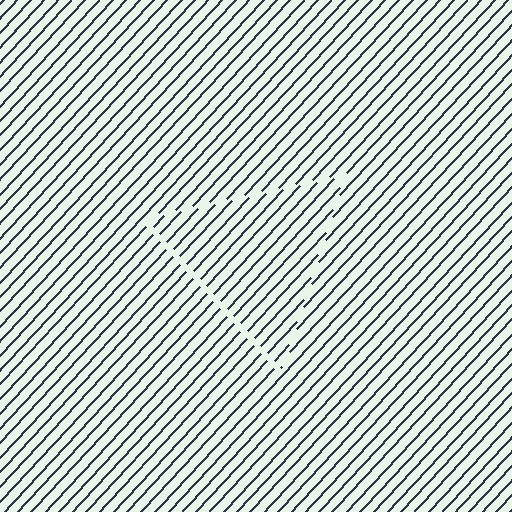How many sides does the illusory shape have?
3 sides — the line-ends trace a triangle.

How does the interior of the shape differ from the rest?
The interior of the shape contains the same grating, shifted by half a period — the contour is defined by the phase discontinuity where line-ends from the inner and outer gratings abut.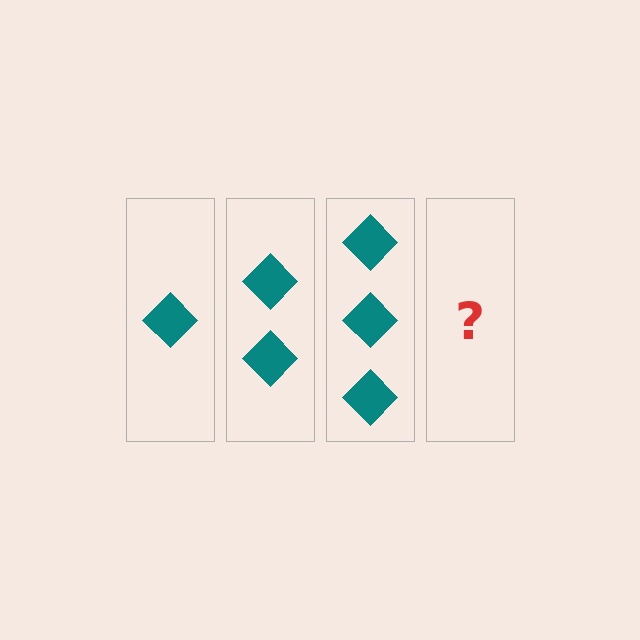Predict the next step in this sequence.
The next step is 4 diamonds.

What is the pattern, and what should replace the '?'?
The pattern is that each step adds one more diamond. The '?' should be 4 diamonds.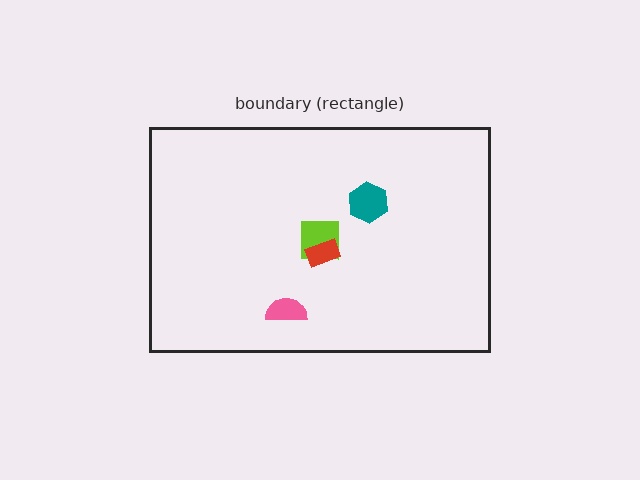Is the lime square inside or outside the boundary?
Inside.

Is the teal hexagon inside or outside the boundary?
Inside.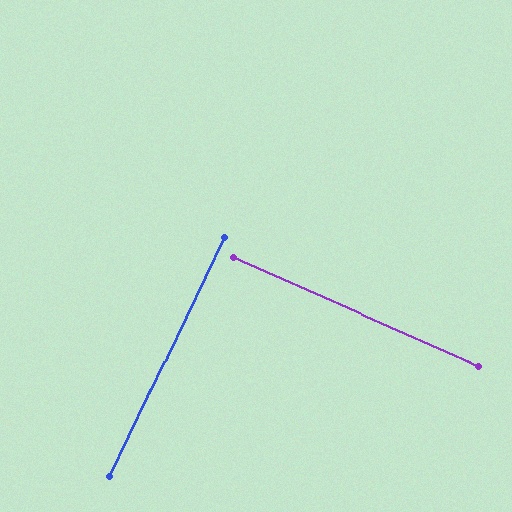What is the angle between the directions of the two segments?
Approximately 88 degrees.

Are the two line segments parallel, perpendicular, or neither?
Perpendicular — they meet at approximately 88°.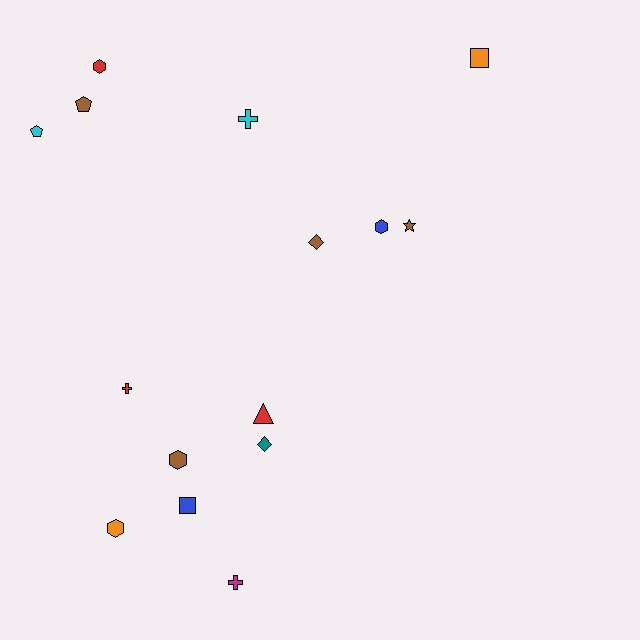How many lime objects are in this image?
There are no lime objects.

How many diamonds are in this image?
There are 2 diamonds.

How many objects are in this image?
There are 15 objects.